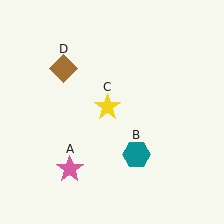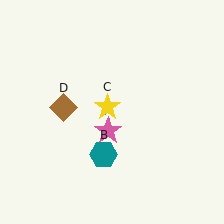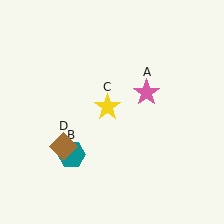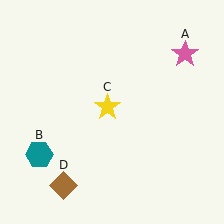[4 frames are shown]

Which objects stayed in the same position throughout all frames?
Yellow star (object C) remained stationary.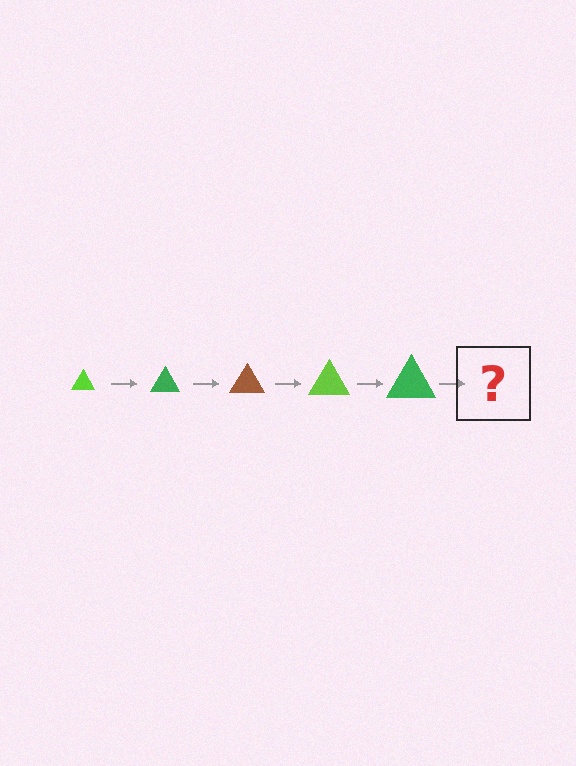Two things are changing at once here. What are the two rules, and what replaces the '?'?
The two rules are that the triangle grows larger each step and the color cycles through lime, green, and brown. The '?' should be a brown triangle, larger than the previous one.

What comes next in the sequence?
The next element should be a brown triangle, larger than the previous one.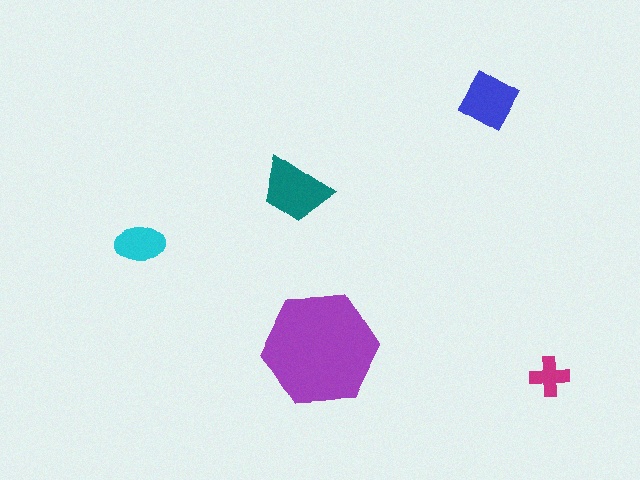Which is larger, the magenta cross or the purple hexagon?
The purple hexagon.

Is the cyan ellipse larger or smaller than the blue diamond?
Smaller.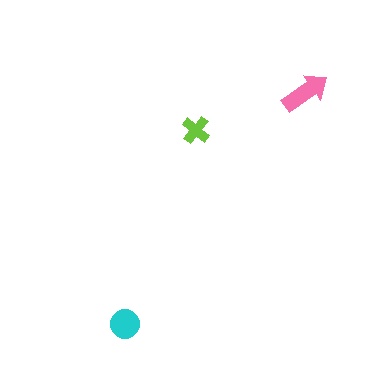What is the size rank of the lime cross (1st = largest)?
3rd.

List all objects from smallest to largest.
The lime cross, the cyan circle, the pink arrow.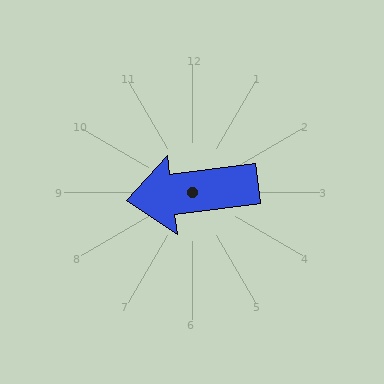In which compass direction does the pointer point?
West.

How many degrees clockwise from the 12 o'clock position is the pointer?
Approximately 263 degrees.